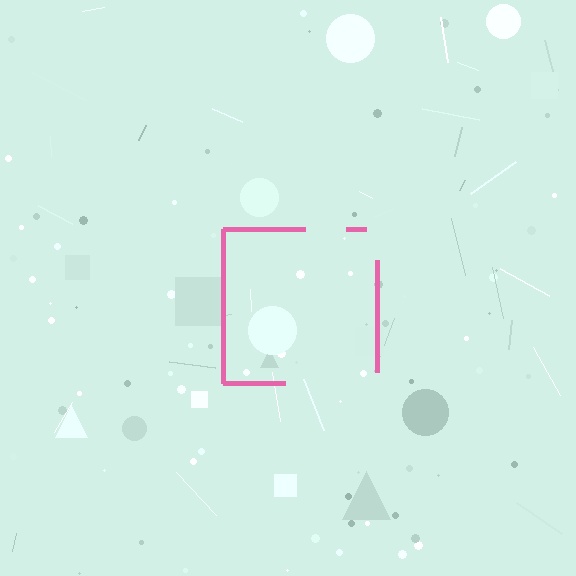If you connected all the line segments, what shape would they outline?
They would outline a square.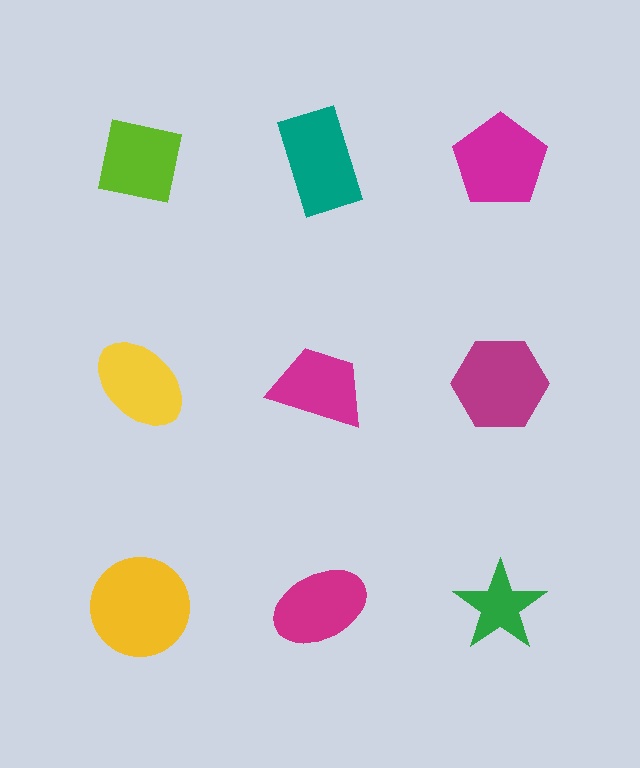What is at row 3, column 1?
A yellow circle.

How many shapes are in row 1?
3 shapes.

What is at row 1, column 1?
A lime square.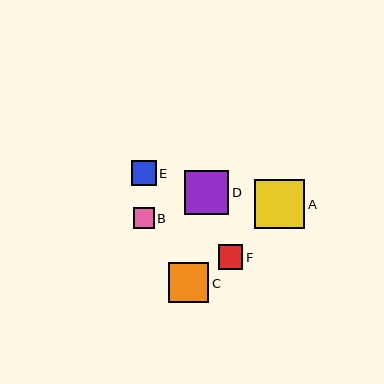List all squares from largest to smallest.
From largest to smallest: A, D, C, E, F, B.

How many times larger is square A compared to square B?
Square A is approximately 2.4 times the size of square B.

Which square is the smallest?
Square B is the smallest with a size of approximately 20 pixels.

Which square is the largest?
Square A is the largest with a size of approximately 50 pixels.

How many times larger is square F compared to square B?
Square F is approximately 1.2 times the size of square B.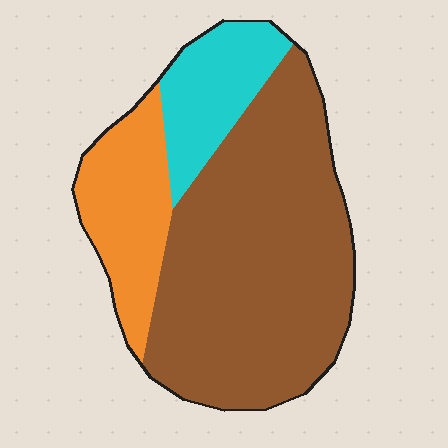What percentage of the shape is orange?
Orange takes up about one fifth (1/5) of the shape.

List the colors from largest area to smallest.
From largest to smallest: brown, orange, cyan.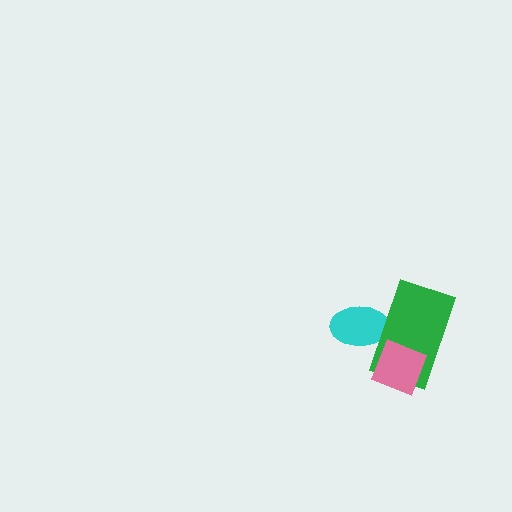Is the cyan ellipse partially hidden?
Yes, it is partially covered by another shape.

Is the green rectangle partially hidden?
Yes, it is partially covered by another shape.